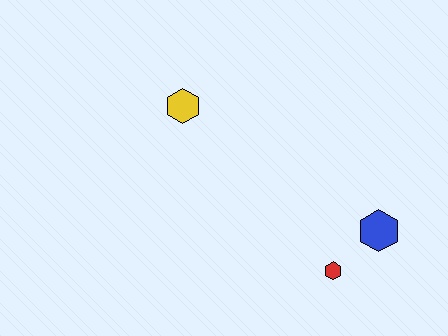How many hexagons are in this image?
There are 3 hexagons.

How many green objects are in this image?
There are no green objects.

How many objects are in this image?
There are 3 objects.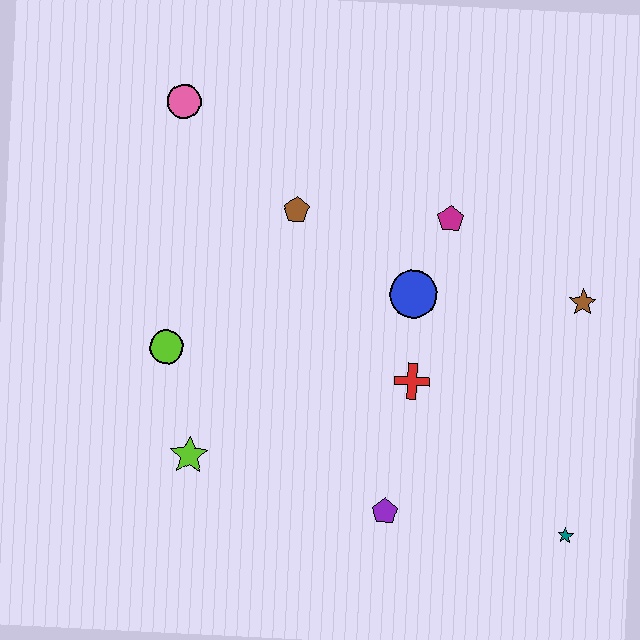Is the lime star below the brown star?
Yes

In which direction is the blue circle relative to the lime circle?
The blue circle is to the right of the lime circle.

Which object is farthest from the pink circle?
The teal star is farthest from the pink circle.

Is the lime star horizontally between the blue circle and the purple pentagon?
No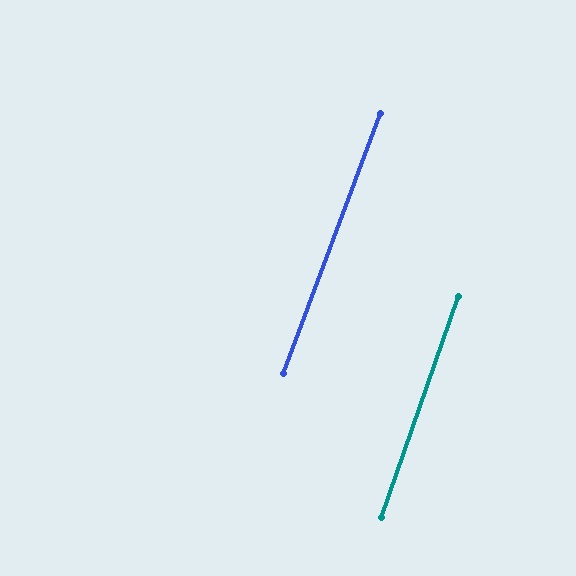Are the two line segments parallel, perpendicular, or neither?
Parallel — their directions differ by only 1.1°.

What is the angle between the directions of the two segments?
Approximately 1 degree.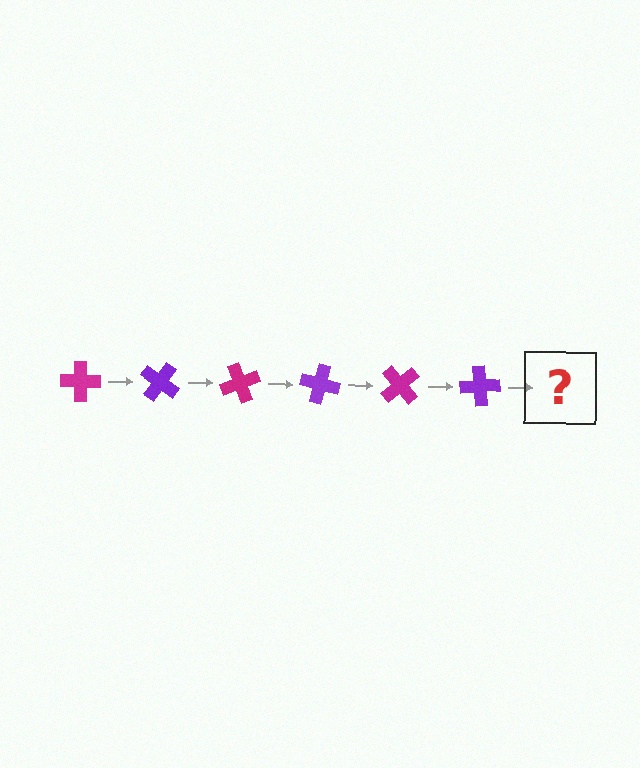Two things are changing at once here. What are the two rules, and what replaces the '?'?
The two rules are that it rotates 35 degrees each step and the color cycles through magenta and purple. The '?' should be a magenta cross, rotated 210 degrees from the start.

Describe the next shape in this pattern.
It should be a magenta cross, rotated 210 degrees from the start.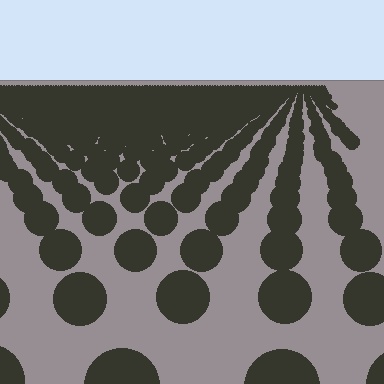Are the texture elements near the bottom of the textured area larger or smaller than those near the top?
Larger. Near the bottom, elements are closer to the viewer and appear at a bigger on-screen size.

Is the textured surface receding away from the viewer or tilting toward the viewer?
The surface is receding away from the viewer. Texture elements get smaller and denser toward the top.